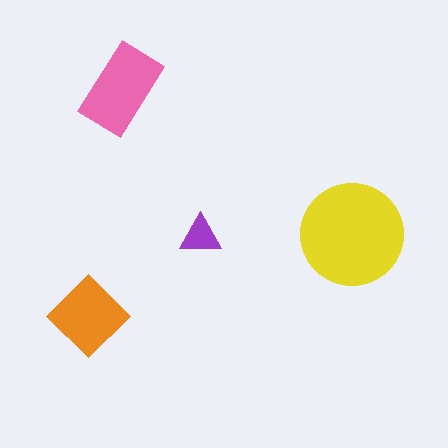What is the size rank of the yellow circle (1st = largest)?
1st.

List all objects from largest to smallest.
The yellow circle, the pink rectangle, the orange diamond, the purple triangle.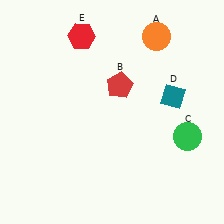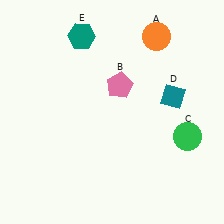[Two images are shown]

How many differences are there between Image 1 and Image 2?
There are 2 differences between the two images.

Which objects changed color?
B changed from red to pink. E changed from red to teal.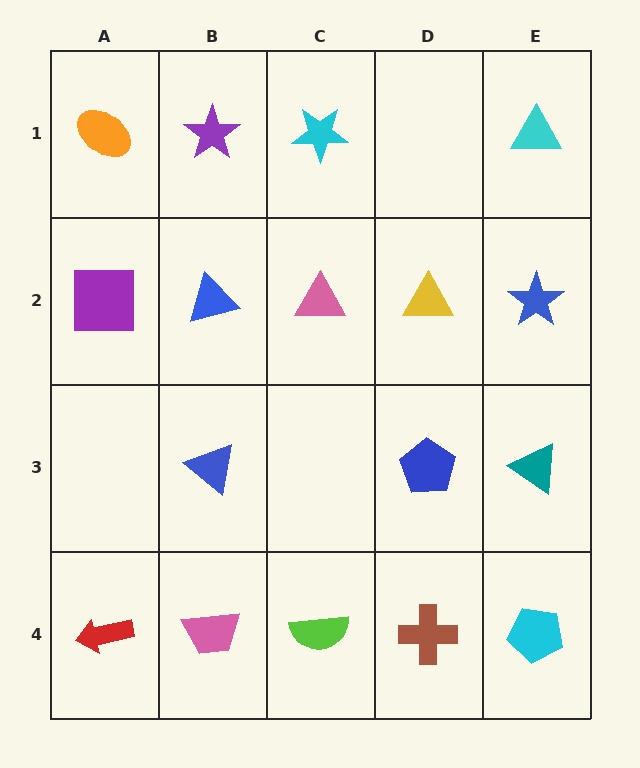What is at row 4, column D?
A brown cross.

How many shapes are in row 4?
5 shapes.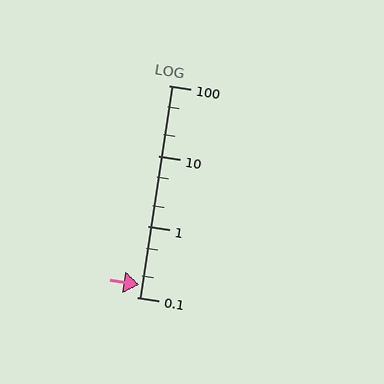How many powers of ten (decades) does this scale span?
The scale spans 3 decades, from 0.1 to 100.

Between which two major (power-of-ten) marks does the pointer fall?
The pointer is between 0.1 and 1.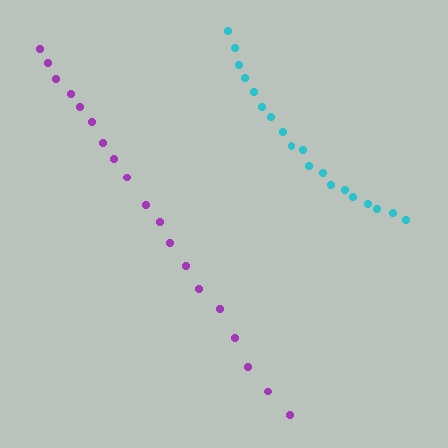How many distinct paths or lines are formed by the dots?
There are 2 distinct paths.